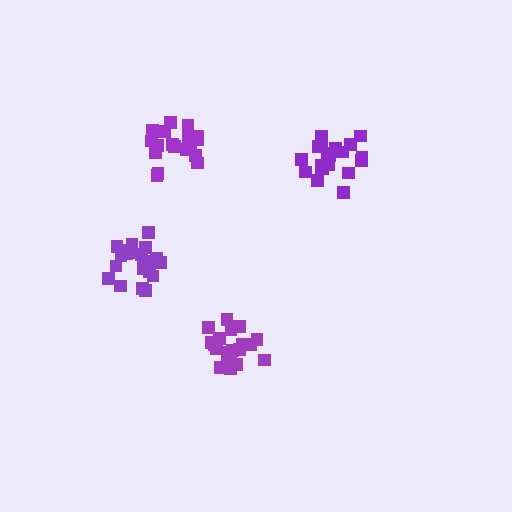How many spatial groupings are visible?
There are 4 spatial groupings.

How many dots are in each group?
Group 1: 21 dots, Group 2: 21 dots, Group 3: 20 dots, Group 4: 21 dots (83 total).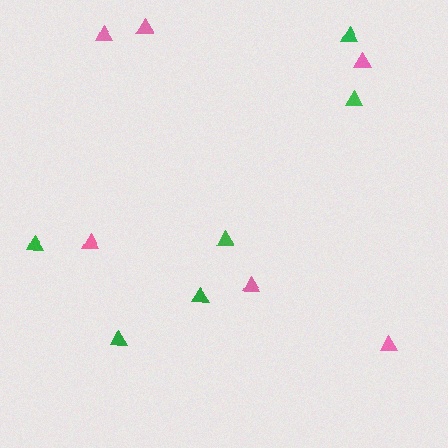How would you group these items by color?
There are 2 groups: one group of pink triangles (6) and one group of green triangles (6).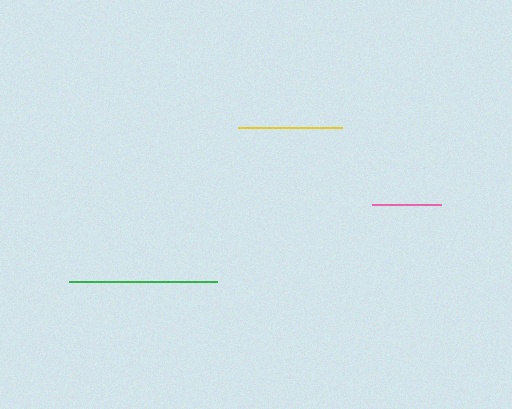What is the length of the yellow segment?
The yellow segment is approximately 104 pixels long.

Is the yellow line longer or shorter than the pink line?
The yellow line is longer than the pink line.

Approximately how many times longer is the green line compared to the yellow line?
The green line is approximately 1.4 times the length of the yellow line.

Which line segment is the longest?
The green line is the longest at approximately 148 pixels.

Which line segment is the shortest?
The pink line is the shortest at approximately 69 pixels.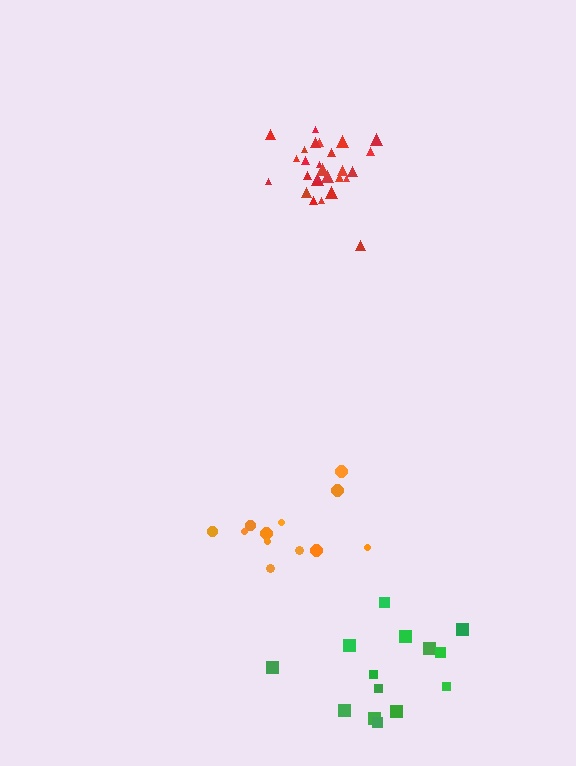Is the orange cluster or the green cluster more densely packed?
Orange.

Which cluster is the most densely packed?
Red.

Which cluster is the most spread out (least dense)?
Green.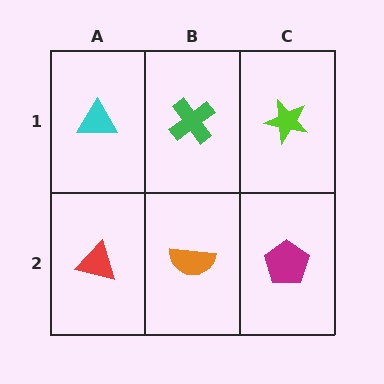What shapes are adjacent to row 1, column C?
A magenta pentagon (row 2, column C), a green cross (row 1, column B).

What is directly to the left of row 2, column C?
An orange semicircle.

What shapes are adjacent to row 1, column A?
A red triangle (row 2, column A), a green cross (row 1, column B).